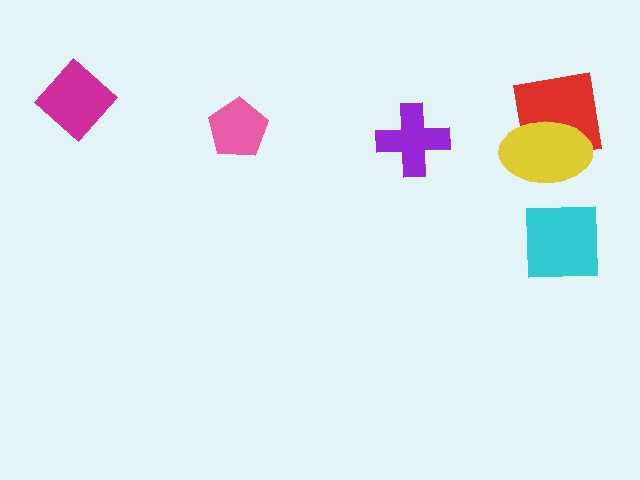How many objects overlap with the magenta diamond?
0 objects overlap with the magenta diamond.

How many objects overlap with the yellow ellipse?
1 object overlaps with the yellow ellipse.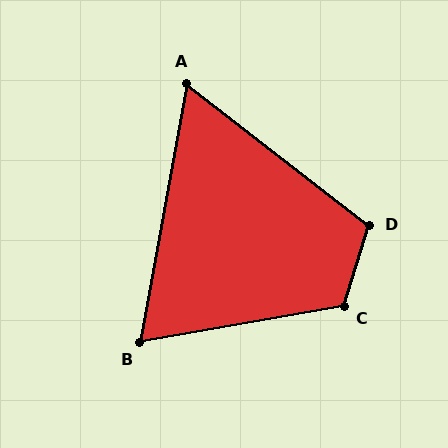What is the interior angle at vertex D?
Approximately 110 degrees (obtuse).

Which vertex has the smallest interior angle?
A, at approximately 63 degrees.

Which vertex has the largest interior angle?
C, at approximately 117 degrees.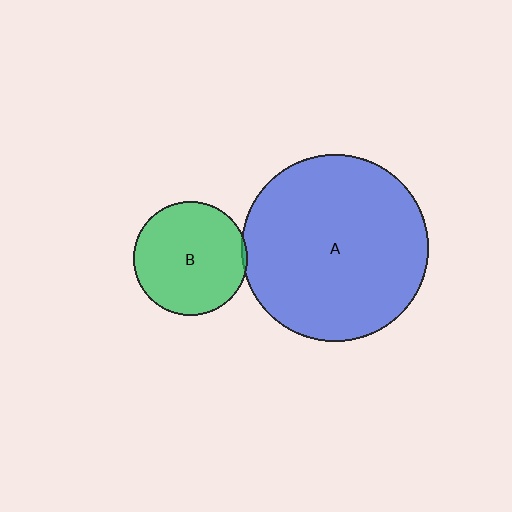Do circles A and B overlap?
Yes.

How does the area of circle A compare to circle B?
Approximately 2.7 times.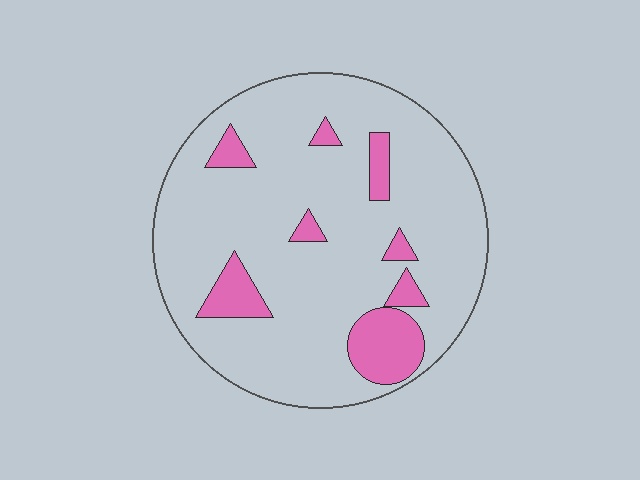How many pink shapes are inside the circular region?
8.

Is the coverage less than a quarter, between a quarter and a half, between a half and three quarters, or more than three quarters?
Less than a quarter.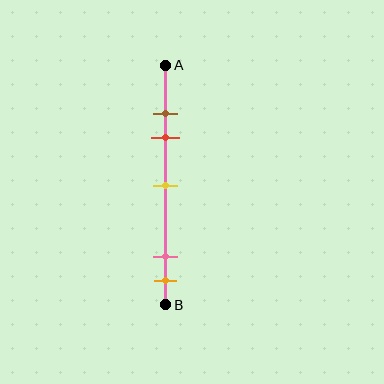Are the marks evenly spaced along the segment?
No, the marks are not evenly spaced.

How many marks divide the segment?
There are 5 marks dividing the segment.